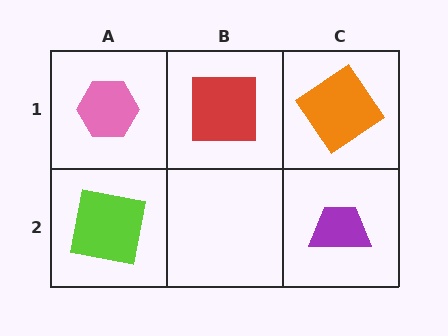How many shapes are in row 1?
3 shapes.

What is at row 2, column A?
A lime square.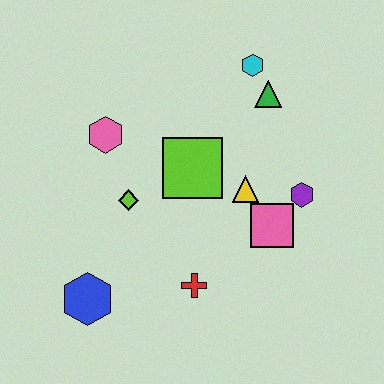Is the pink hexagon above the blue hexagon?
Yes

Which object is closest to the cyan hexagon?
The green triangle is closest to the cyan hexagon.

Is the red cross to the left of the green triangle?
Yes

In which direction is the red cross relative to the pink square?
The red cross is to the left of the pink square.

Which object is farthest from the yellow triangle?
The blue hexagon is farthest from the yellow triangle.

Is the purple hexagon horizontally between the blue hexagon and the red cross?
No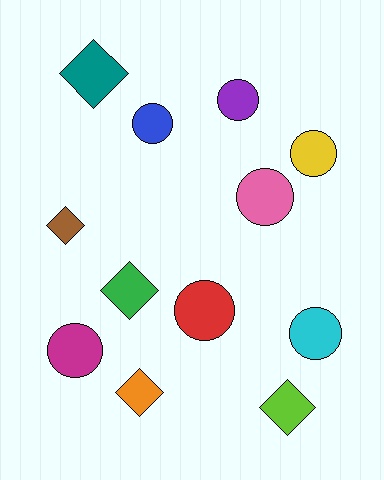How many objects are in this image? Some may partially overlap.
There are 12 objects.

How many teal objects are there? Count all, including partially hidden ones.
There is 1 teal object.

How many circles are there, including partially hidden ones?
There are 7 circles.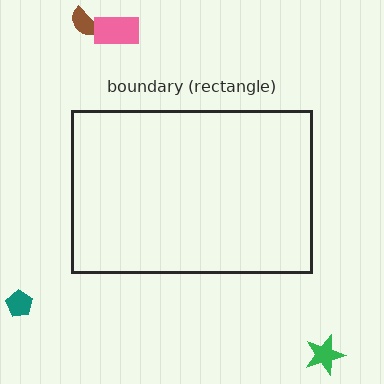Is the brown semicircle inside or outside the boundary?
Outside.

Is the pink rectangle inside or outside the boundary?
Outside.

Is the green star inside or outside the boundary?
Outside.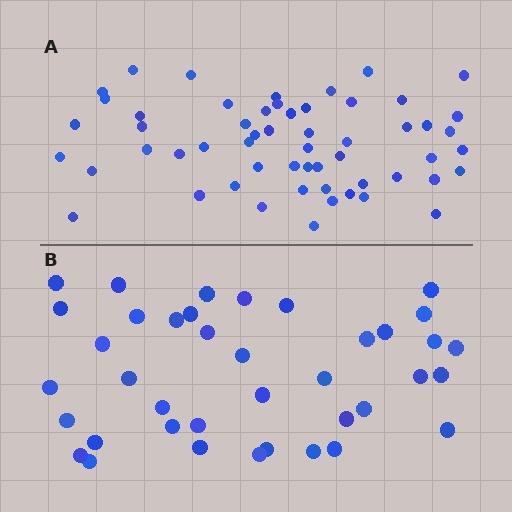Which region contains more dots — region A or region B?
Region A (the top region) has more dots.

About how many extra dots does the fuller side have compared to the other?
Region A has approximately 15 more dots than region B.